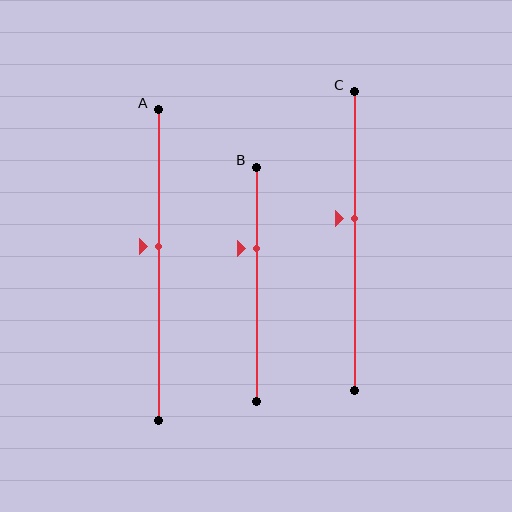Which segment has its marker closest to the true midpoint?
Segment A has its marker closest to the true midpoint.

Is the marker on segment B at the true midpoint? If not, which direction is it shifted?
No, the marker on segment B is shifted upward by about 15% of the segment length.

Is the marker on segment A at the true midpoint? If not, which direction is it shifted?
No, the marker on segment A is shifted upward by about 6% of the segment length.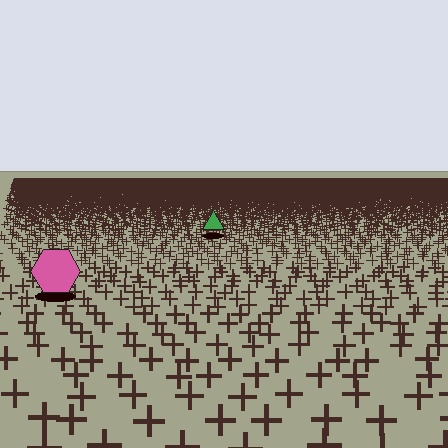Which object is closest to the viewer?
The pink hexagon is closest. The texture marks near it are larger and more spread out.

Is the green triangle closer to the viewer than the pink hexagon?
No. The pink hexagon is closer — you can tell from the texture gradient: the ground texture is coarser near it.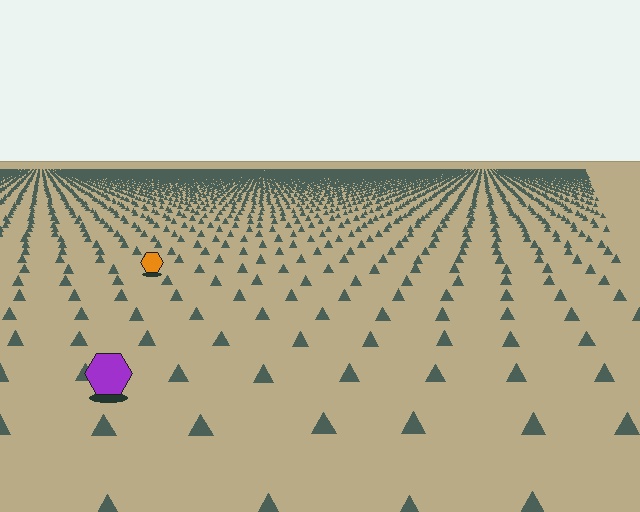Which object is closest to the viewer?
The purple hexagon is closest. The texture marks near it are larger and more spread out.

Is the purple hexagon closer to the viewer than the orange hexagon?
Yes. The purple hexagon is closer — you can tell from the texture gradient: the ground texture is coarser near it.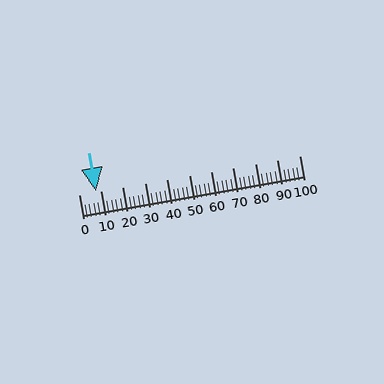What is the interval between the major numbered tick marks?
The major tick marks are spaced 10 units apart.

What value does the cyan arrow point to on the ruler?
The cyan arrow points to approximately 8.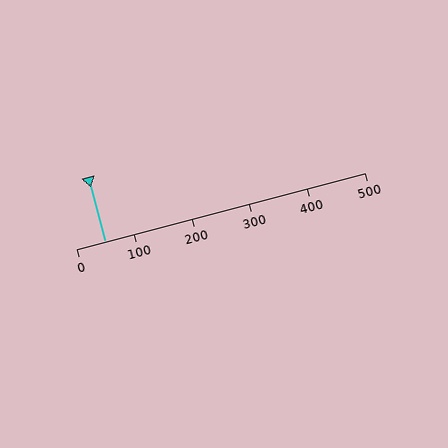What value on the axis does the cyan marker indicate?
The marker indicates approximately 50.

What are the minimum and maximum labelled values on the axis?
The axis runs from 0 to 500.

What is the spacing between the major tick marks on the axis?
The major ticks are spaced 100 apart.